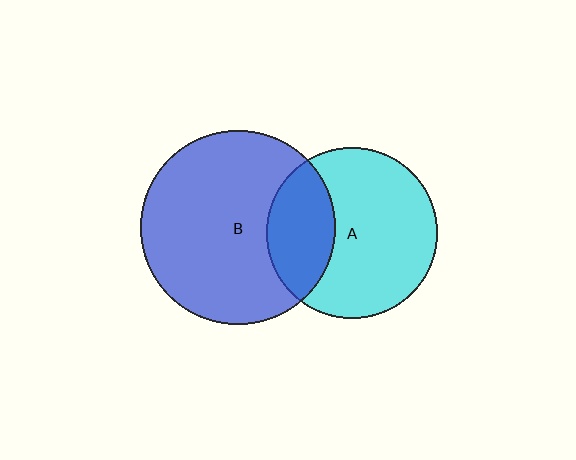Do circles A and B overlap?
Yes.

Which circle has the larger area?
Circle B (blue).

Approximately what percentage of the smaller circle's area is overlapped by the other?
Approximately 30%.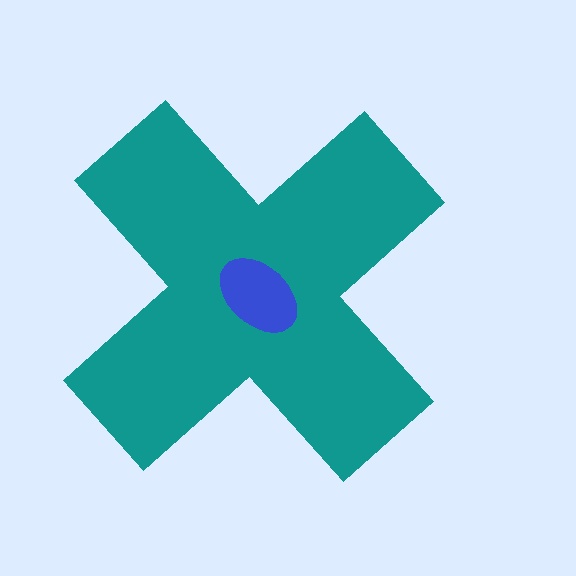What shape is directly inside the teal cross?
The blue ellipse.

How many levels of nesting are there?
2.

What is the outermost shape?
The teal cross.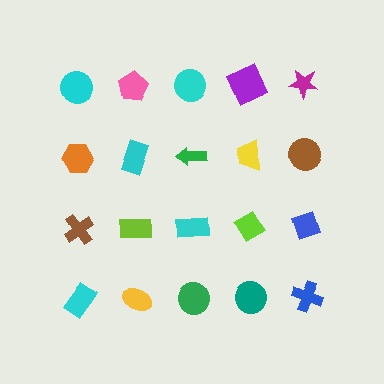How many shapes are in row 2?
5 shapes.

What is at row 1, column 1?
A cyan circle.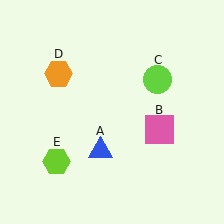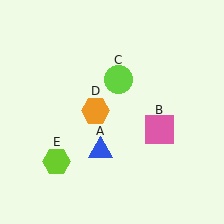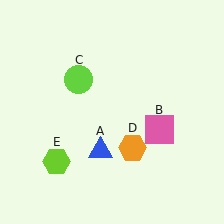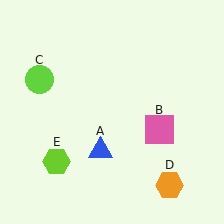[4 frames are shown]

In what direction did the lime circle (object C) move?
The lime circle (object C) moved left.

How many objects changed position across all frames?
2 objects changed position: lime circle (object C), orange hexagon (object D).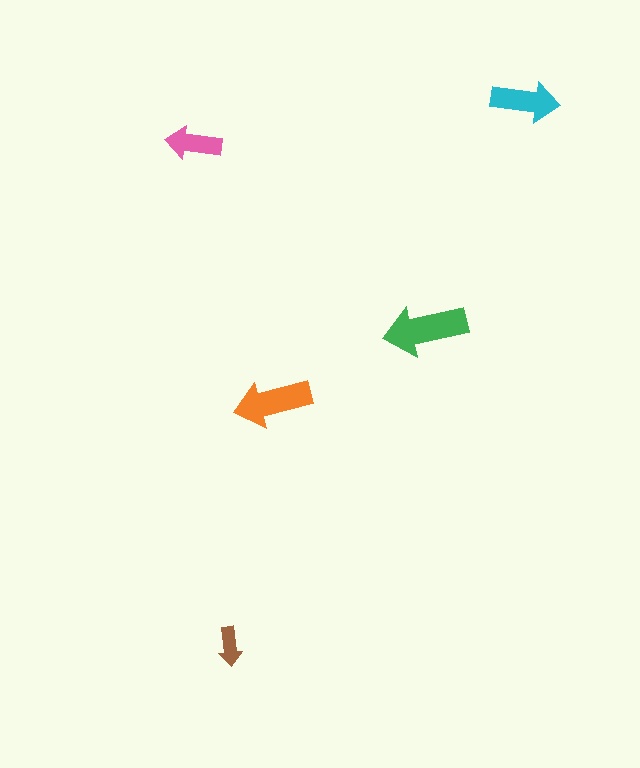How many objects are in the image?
There are 5 objects in the image.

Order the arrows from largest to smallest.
the green one, the orange one, the cyan one, the pink one, the brown one.